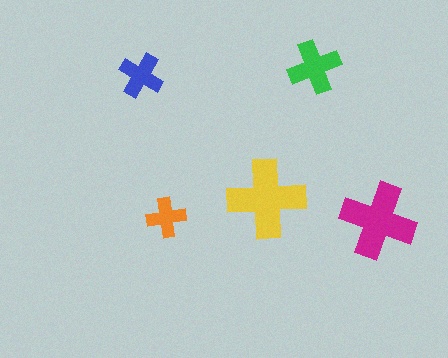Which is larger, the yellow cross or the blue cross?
The yellow one.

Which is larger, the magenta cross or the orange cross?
The magenta one.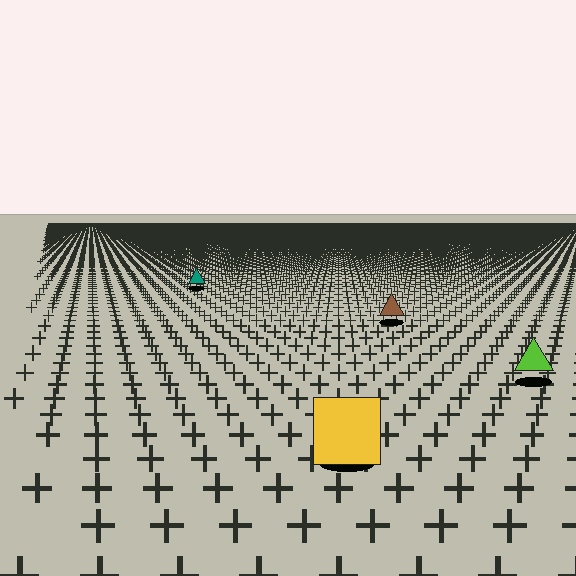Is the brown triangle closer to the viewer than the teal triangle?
Yes. The brown triangle is closer — you can tell from the texture gradient: the ground texture is coarser near it.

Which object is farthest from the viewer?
The teal triangle is farthest from the viewer. It appears smaller and the ground texture around it is denser.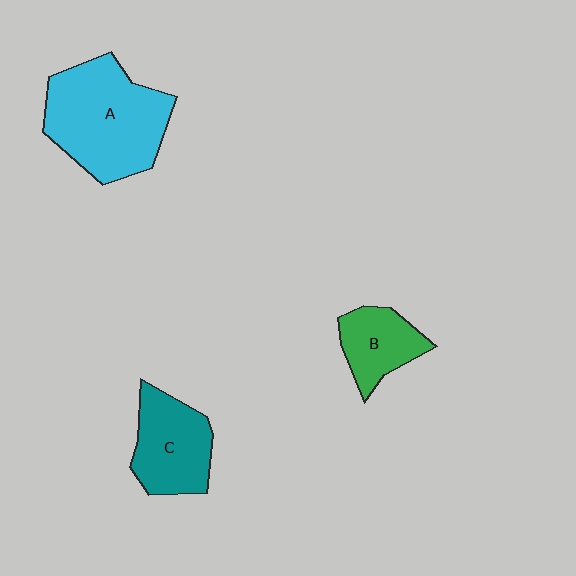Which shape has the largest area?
Shape A (cyan).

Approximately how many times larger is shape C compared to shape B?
Approximately 1.4 times.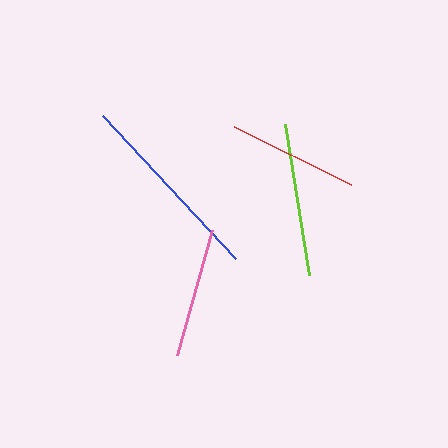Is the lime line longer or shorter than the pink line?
The lime line is longer than the pink line.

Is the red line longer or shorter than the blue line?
The blue line is longer than the red line.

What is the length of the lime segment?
The lime segment is approximately 153 pixels long.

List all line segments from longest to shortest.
From longest to shortest: blue, lime, red, pink.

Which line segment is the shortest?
The pink line is the shortest at approximately 130 pixels.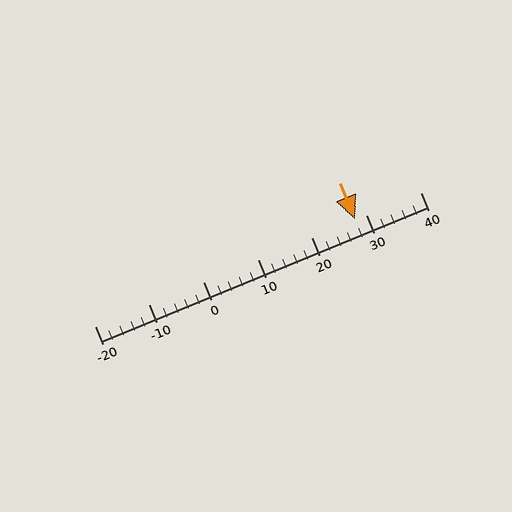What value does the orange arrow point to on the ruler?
The orange arrow points to approximately 28.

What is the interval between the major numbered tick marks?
The major tick marks are spaced 10 units apart.